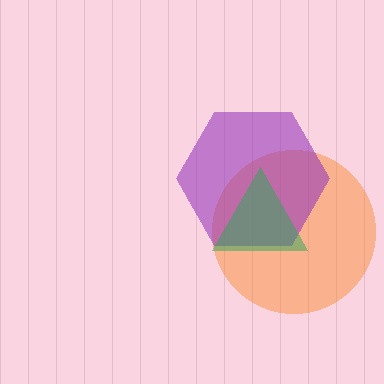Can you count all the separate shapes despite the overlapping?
Yes, there are 3 separate shapes.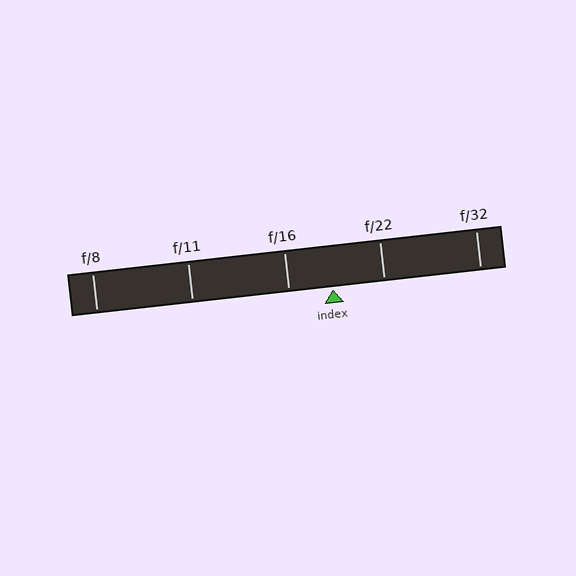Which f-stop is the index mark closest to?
The index mark is closest to f/16.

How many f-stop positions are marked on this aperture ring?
There are 5 f-stop positions marked.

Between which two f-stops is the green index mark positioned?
The index mark is between f/16 and f/22.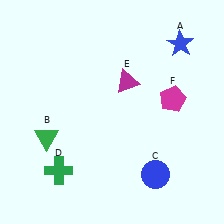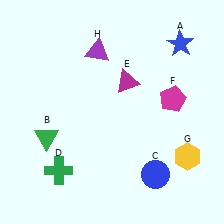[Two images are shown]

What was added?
A yellow hexagon (G), a purple triangle (H) were added in Image 2.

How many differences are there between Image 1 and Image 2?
There are 2 differences between the two images.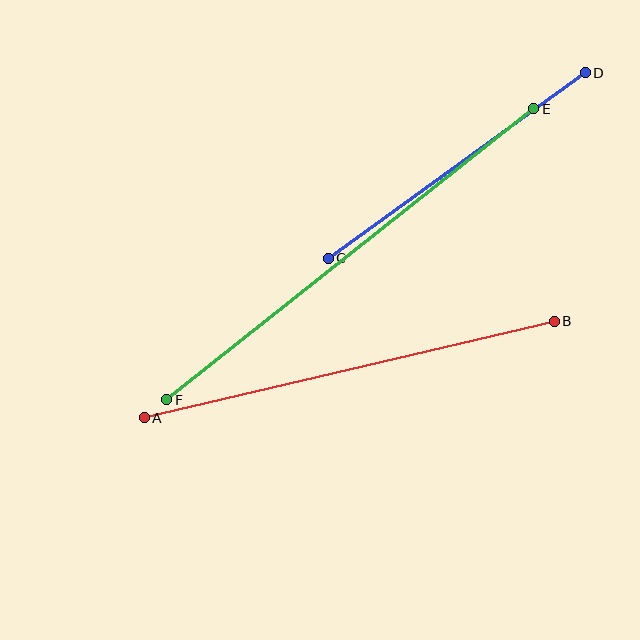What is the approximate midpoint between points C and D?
The midpoint is at approximately (457, 165) pixels.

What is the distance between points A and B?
The distance is approximately 421 pixels.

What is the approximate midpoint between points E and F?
The midpoint is at approximately (350, 254) pixels.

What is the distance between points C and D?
The distance is approximately 317 pixels.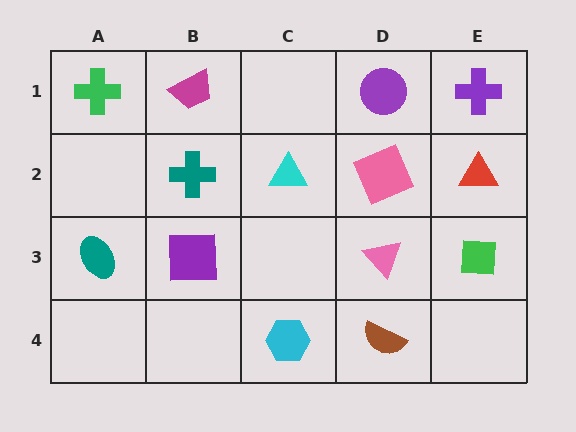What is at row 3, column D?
A pink triangle.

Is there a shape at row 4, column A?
No, that cell is empty.